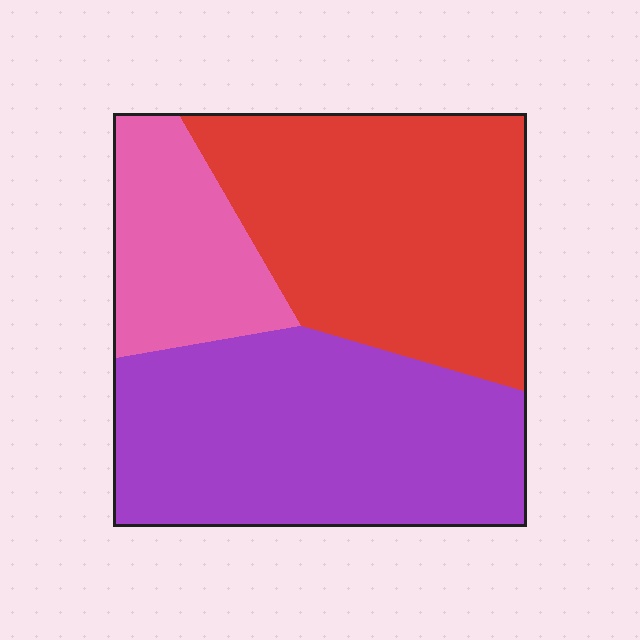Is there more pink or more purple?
Purple.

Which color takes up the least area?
Pink, at roughly 15%.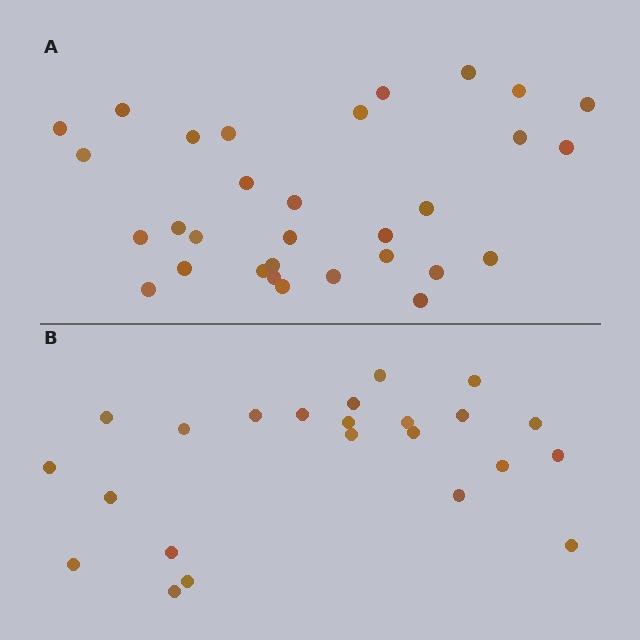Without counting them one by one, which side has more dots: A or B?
Region A (the top region) has more dots.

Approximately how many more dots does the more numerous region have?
Region A has roughly 8 or so more dots than region B.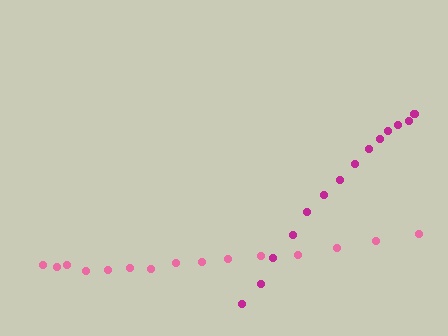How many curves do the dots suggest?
There are 2 distinct paths.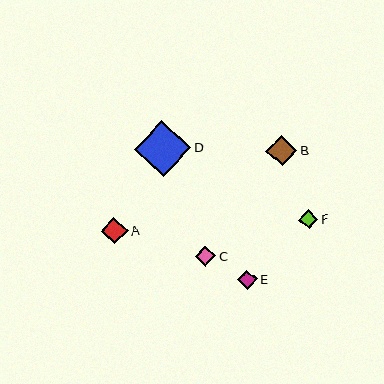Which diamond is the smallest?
Diamond F is the smallest with a size of approximately 19 pixels.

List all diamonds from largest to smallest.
From largest to smallest: D, B, A, C, E, F.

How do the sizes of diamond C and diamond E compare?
Diamond C and diamond E are approximately the same size.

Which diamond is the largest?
Diamond D is the largest with a size of approximately 56 pixels.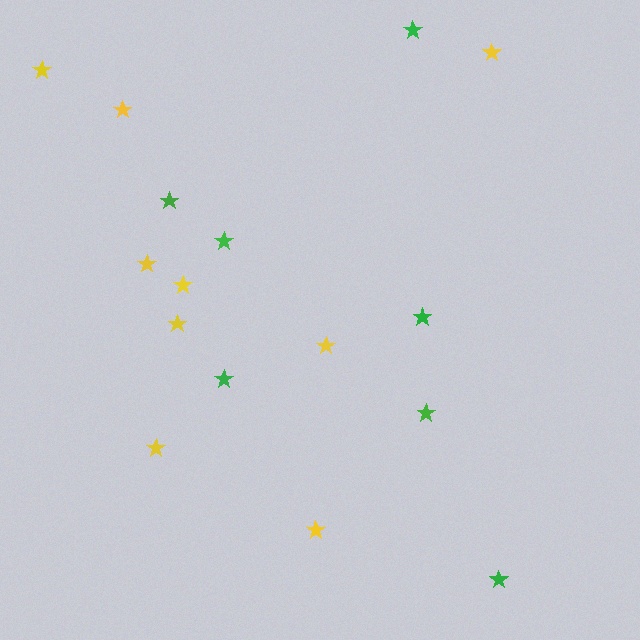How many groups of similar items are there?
There are 2 groups: one group of yellow stars (9) and one group of green stars (7).